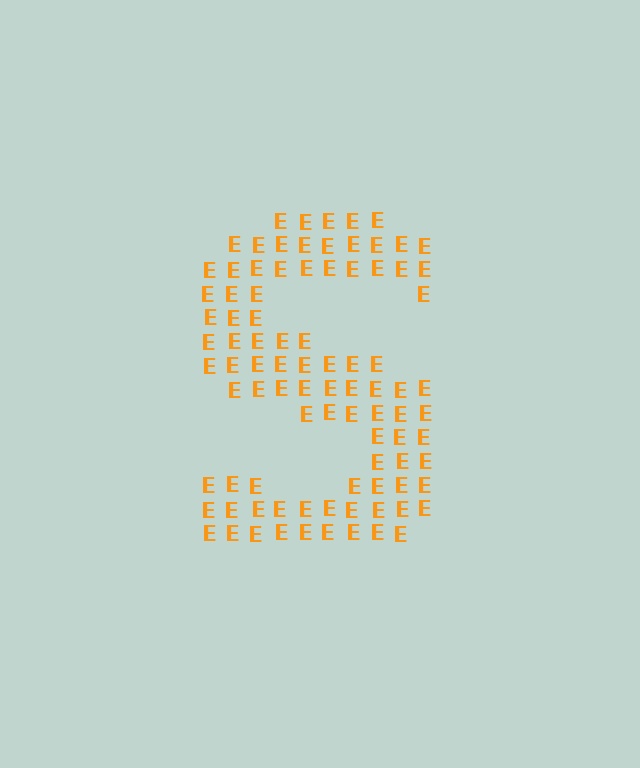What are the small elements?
The small elements are letter E's.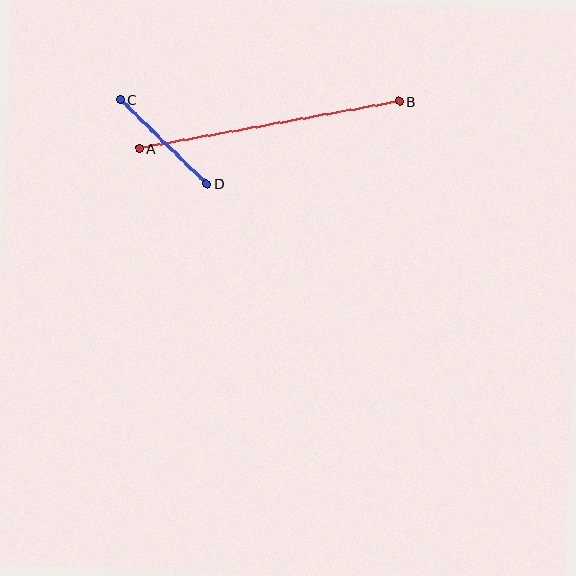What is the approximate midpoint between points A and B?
The midpoint is at approximately (269, 125) pixels.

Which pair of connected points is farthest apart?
Points A and B are farthest apart.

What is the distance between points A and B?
The distance is approximately 264 pixels.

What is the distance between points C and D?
The distance is approximately 121 pixels.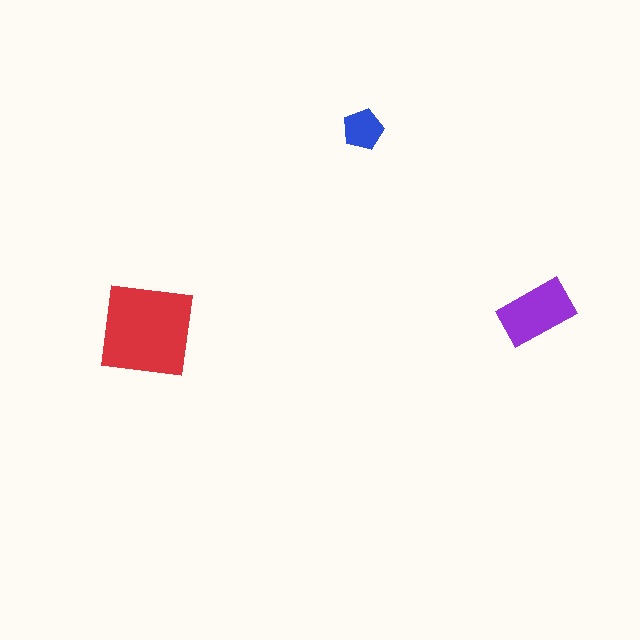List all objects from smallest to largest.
The blue pentagon, the purple rectangle, the red square.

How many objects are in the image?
There are 3 objects in the image.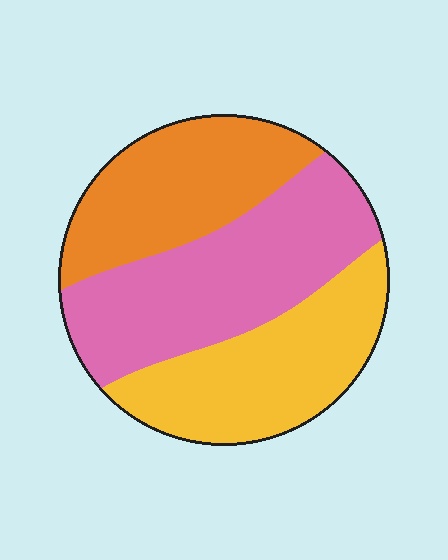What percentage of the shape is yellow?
Yellow takes up about one third (1/3) of the shape.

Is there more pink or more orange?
Pink.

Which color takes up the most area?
Pink, at roughly 40%.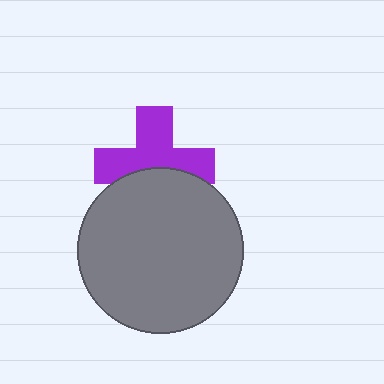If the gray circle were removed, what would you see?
You would see the complete purple cross.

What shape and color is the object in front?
The object in front is a gray circle.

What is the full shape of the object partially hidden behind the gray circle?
The partially hidden object is a purple cross.